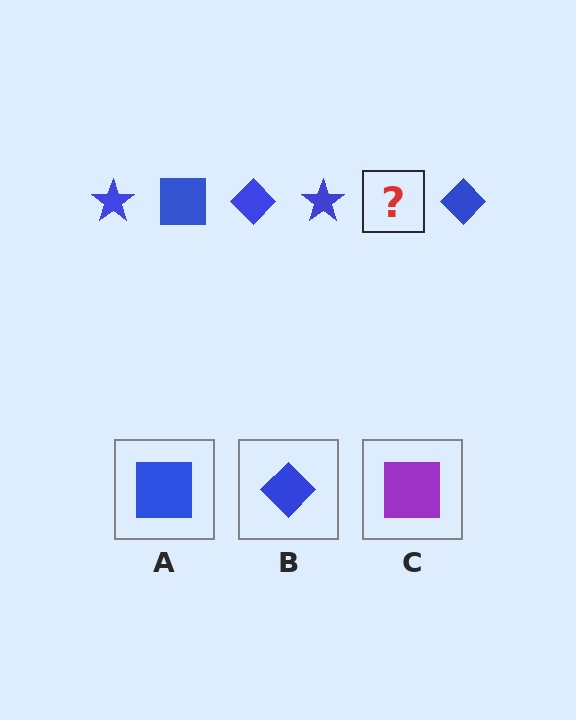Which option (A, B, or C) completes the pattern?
A.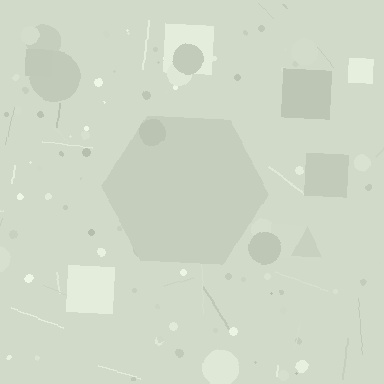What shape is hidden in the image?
A hexagon is hidden in the image.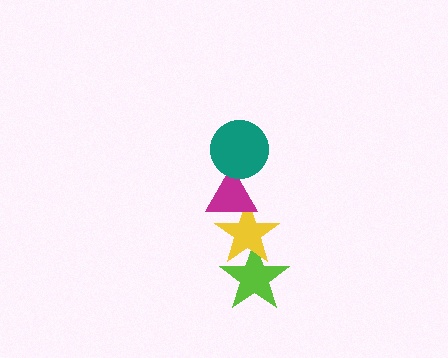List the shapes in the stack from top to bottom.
From top to bottom: the teal circle, the magenta triangle, the yellow star, the lime star.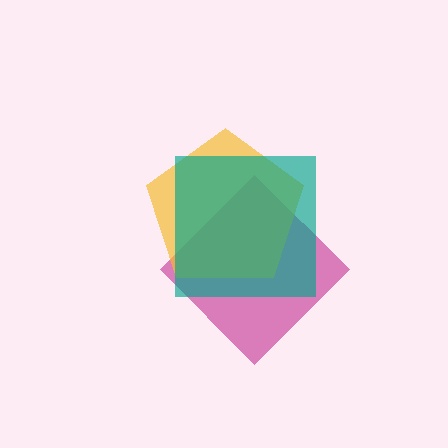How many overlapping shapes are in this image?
There are 3 overlapping shapes in the image.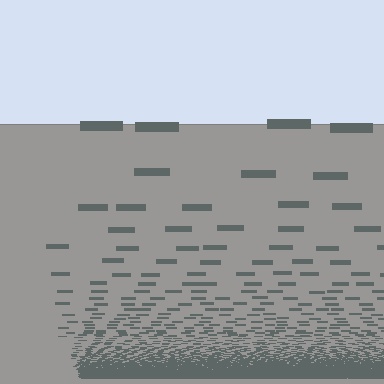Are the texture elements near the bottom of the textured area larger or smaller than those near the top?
Smaller. The gradient is inverted — elements near the bottom are smaller and denser.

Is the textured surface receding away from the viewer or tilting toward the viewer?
The surface appears to tilt toward the viewer. Texture elements get larger and sparser toward the top.